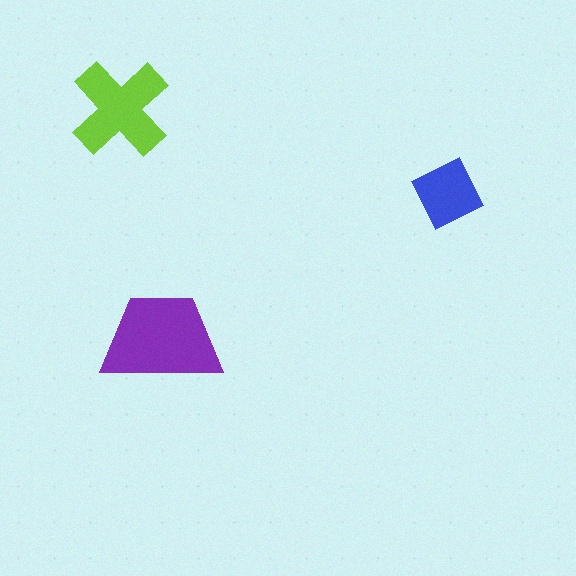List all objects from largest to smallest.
The purple trapezoid, the lime cross, the blue diamond.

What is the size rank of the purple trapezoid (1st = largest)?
1st.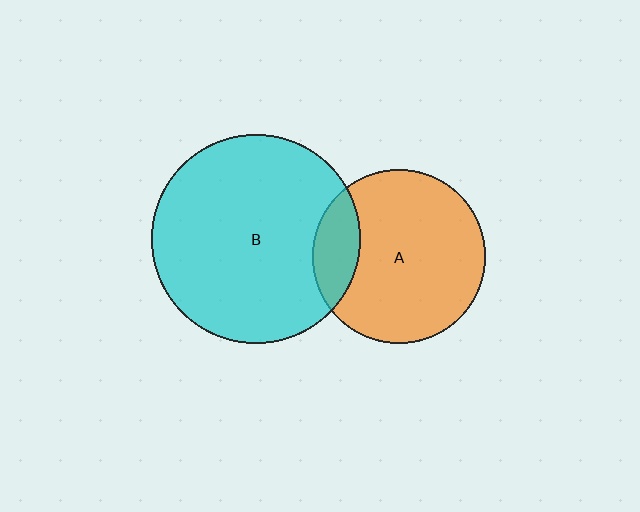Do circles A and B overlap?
Yes.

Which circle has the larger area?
Circle B (cyan).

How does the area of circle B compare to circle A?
Approximately 1.4 times.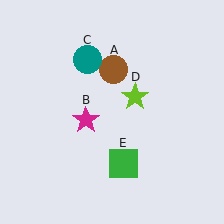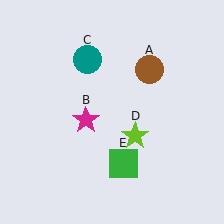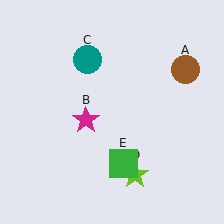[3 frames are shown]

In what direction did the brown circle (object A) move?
The brown circle (object A) moved right.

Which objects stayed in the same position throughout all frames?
Magenta star (object B) and teal circle (object C) and green square (object E) remained stationary.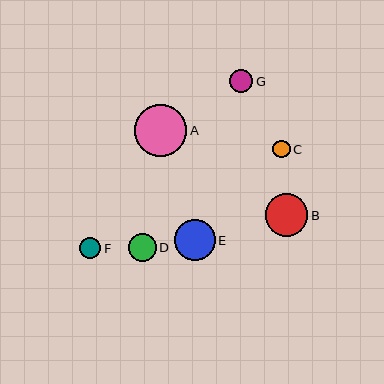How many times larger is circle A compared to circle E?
Circle A is approximately 1.3 times the size of circle E.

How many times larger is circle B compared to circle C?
Circle B is approximately 2.4 times the size of circle C.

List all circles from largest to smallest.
From largest to smallest: A, B, E, D, G, F, C.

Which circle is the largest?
Circle A is the largest with a size of approximately 52 pixels.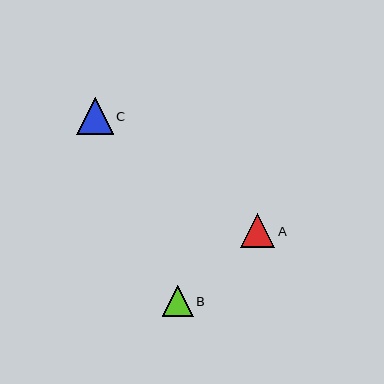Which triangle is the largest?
Triangle C is the largest with a size of approximately 37 pixels.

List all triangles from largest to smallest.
From largest to smallest: C, A, B.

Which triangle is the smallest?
Triangle B is the smallest with a size of approximately 31 pixels.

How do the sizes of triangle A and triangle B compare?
Triangle A and triangle B are approximately the same size.